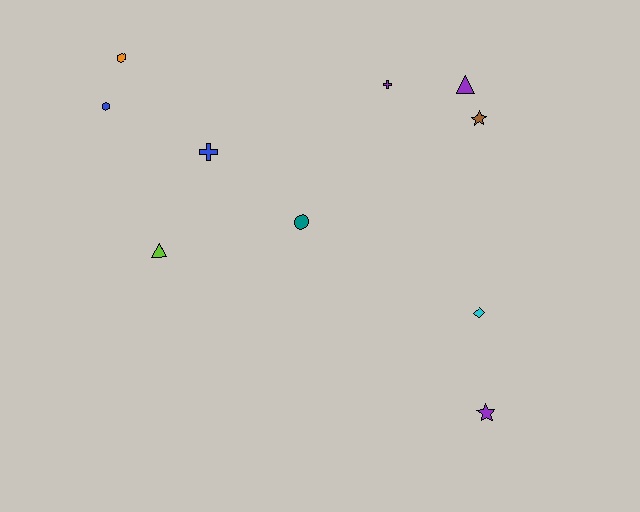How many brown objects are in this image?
There is 1 brown object.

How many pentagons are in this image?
There are no pentagons.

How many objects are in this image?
There are 10 objects.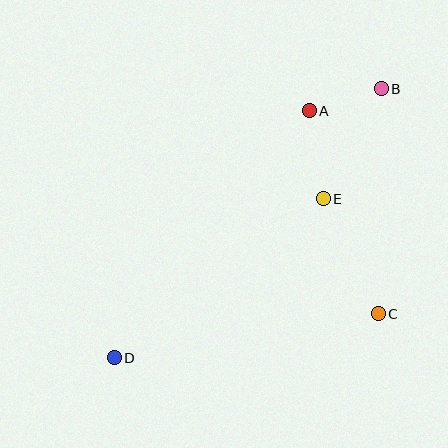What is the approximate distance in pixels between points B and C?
The distance between B and C is approximately 225 pixels.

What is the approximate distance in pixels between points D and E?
The distance between D and E is approximately 263 pixels.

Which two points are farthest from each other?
Points B and D are farthest from each other.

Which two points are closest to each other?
Points A and B are closest to each other.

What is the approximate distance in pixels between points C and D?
The distance between C and D is approximately 268 pixels.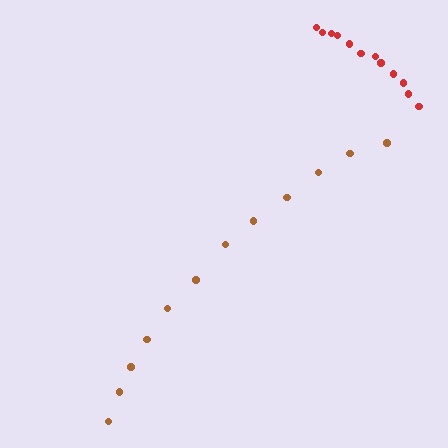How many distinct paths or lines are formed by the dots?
There are 2 distinct paths.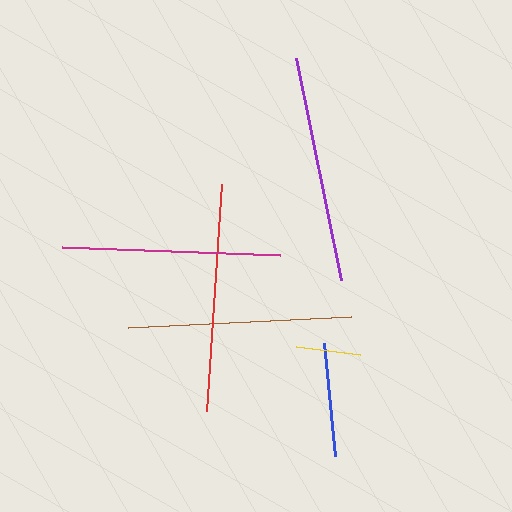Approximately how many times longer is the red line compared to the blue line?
The red line is approximately 2.0 times the length of the blue line.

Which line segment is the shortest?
The yellow line is the shortest at approximately 64 pixels.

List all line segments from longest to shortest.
From longest to shortest: red, purple, brown, magenta, blue, yellow.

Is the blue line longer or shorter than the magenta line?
The magenta line is longer than the blue line.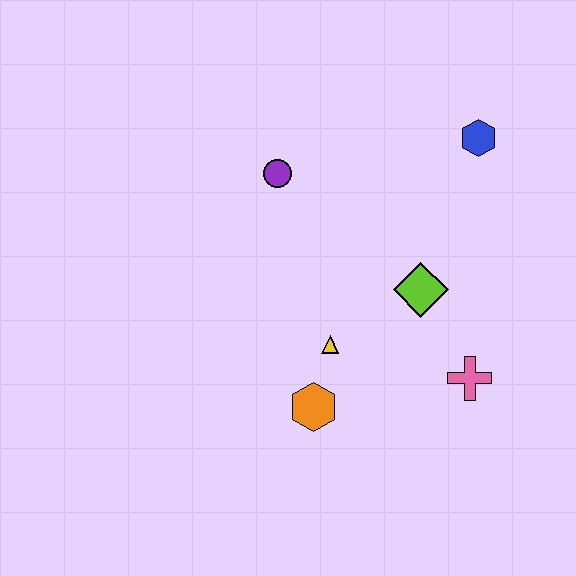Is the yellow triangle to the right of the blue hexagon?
No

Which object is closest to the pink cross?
The lime diamond is closest to the pink cross.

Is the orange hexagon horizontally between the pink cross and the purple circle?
Yes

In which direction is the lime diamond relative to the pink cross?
The lime diamond is above the pink cross.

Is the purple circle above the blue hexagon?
No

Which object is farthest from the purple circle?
The pink cross is farthest from the purple circle.